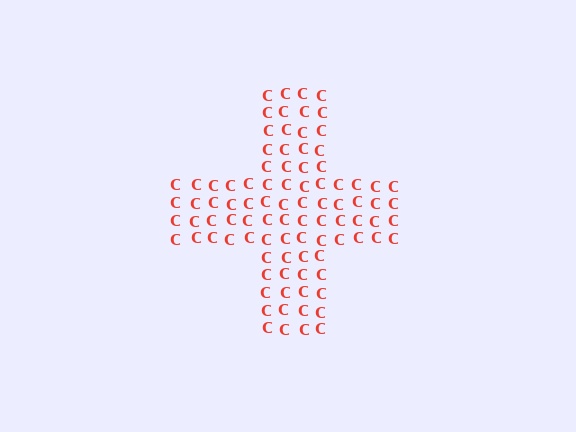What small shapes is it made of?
It is made of small letter C's.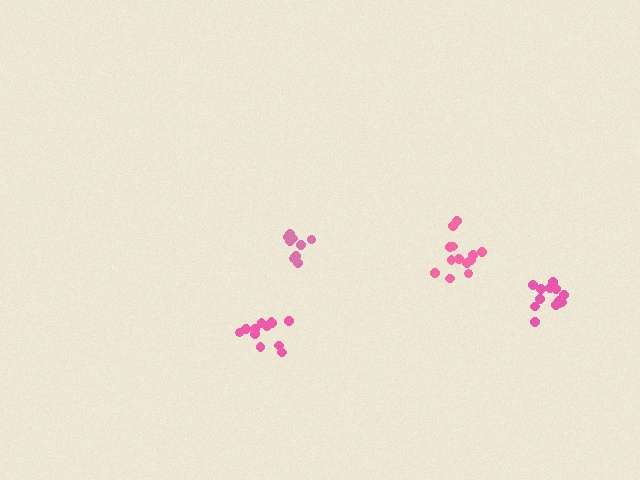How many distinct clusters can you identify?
There are 4 distinct clusters.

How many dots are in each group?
Group 1: 13 dots, Group 2: 14 dots, Group 3: 9 dots, Group 4: 12 dots (48 total).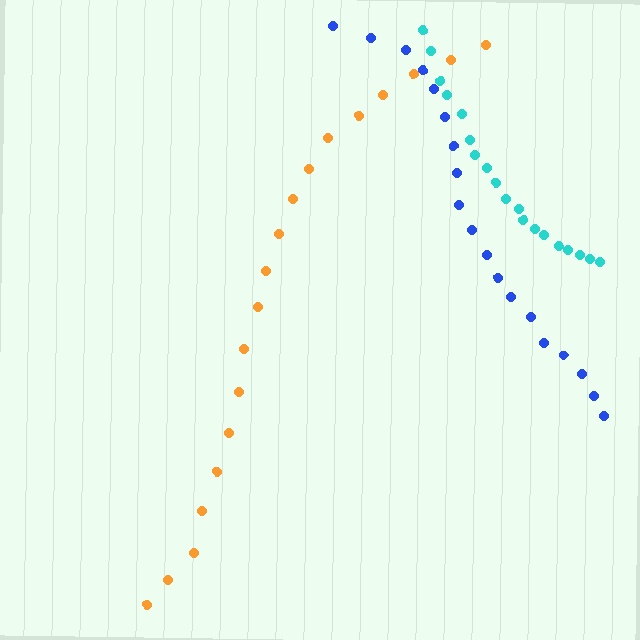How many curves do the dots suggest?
There are 3 distinct paths.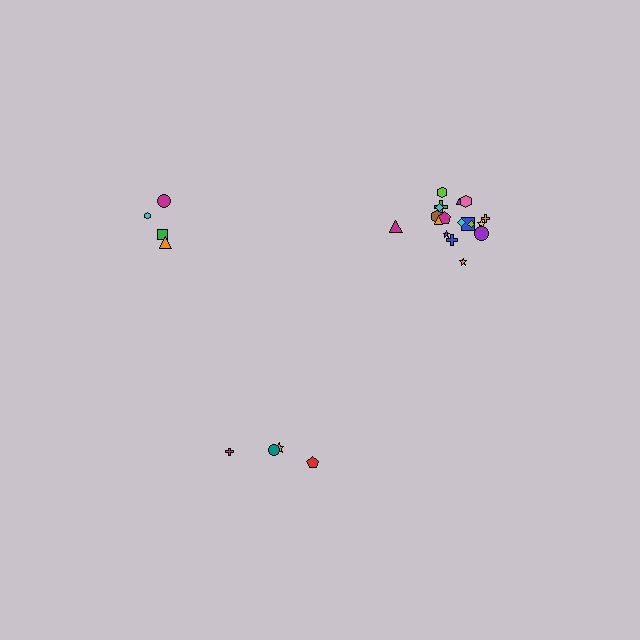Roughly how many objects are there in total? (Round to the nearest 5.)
Roughly 25 objects in total.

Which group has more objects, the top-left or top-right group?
The top-right group.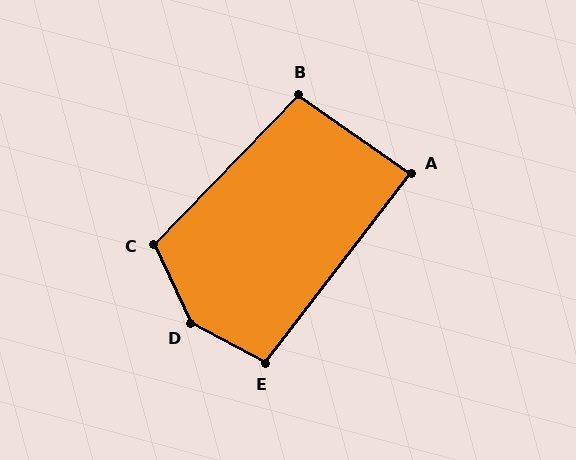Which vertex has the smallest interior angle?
A, at approximately 87 degrees.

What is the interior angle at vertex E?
Approximately 100 degrees (obtuse).